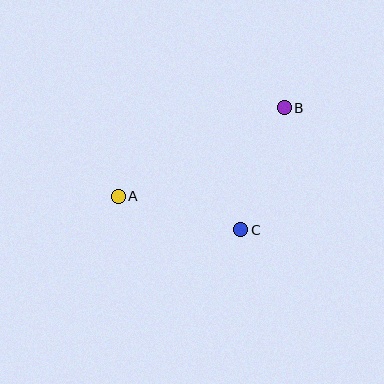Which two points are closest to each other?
Points A and C are closest to each other.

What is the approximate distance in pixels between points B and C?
The distance between B and C is approximately 129 pixels.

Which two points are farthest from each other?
Points A and B are farthest from each other.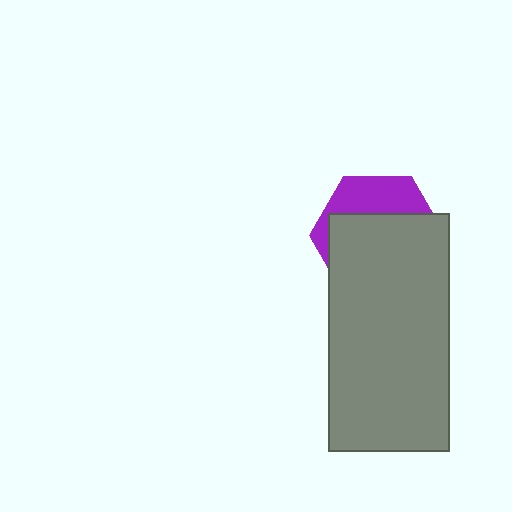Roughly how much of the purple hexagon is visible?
A small part of it is visible (roughly 32%).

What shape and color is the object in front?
The object in front is a gray rectangle.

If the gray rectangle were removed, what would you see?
You would see the complete purple hexagon.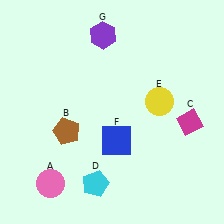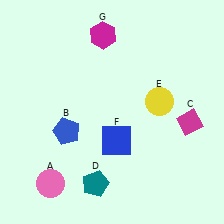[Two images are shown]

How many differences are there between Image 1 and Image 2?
There are 3 differences between the two images.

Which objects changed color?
B changed from brown to blue. D changed from cyan to teal. G changed from purple to magenta.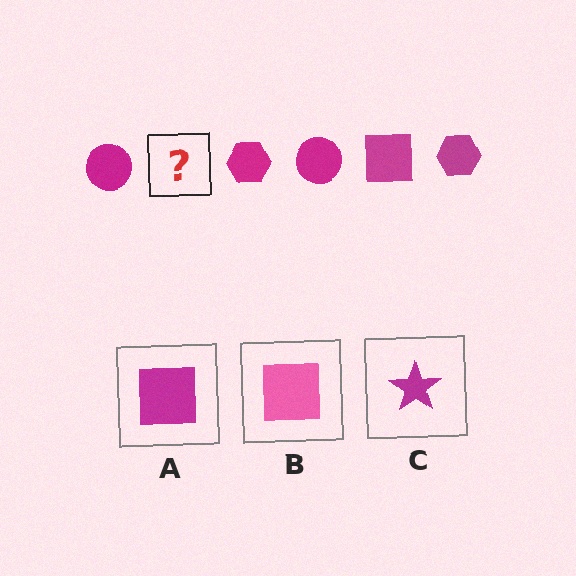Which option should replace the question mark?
Option A.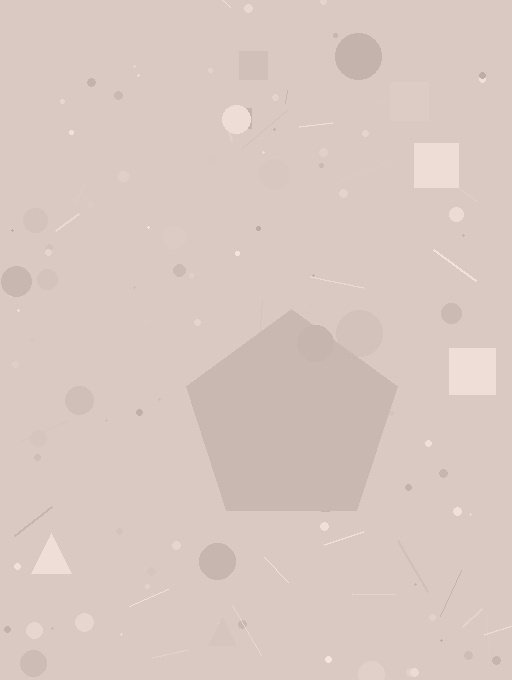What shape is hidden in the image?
A pentagon is hidden in the image.